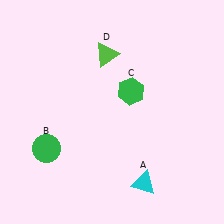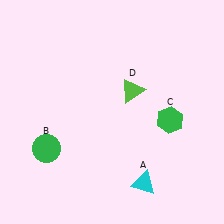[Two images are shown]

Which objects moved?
The objects that moved are: the green hexagon (C), the lime triangle (D).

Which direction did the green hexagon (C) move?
The green hexagon (C) moved right.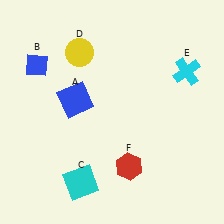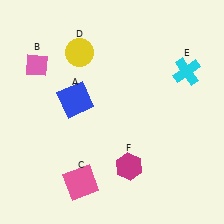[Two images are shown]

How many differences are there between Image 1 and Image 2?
There are 3 differences between the two images.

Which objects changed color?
B changed from blue to pink. C changed from cyan to pink. F changed from red to magenta.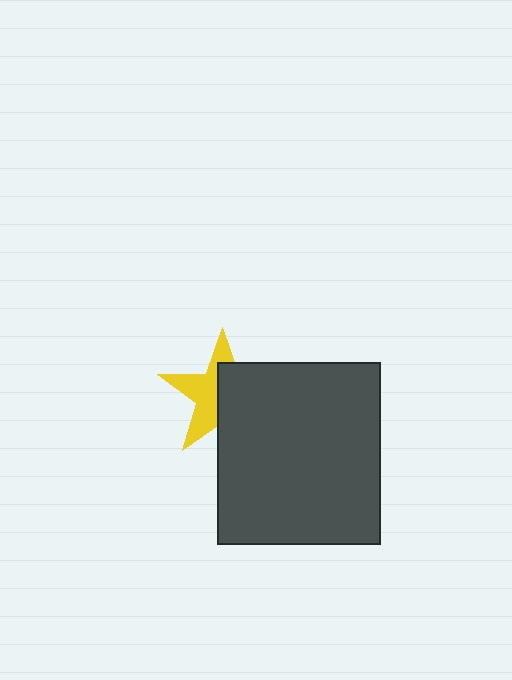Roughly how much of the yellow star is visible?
About half of it is visible (roughly 48%).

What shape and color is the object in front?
The object in front is a dark gray rectangle.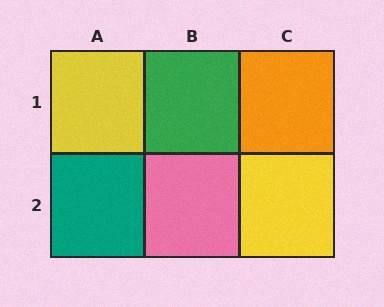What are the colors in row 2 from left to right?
Teal, pink, yellow.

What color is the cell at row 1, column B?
Green.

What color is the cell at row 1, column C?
Orange.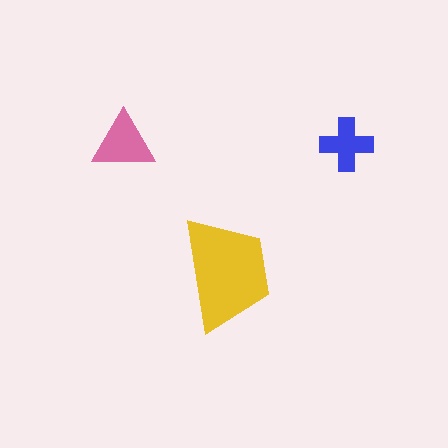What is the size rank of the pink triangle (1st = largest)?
2nd.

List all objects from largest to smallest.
The yellow trapezoid, the pink triangle, the blue cross.